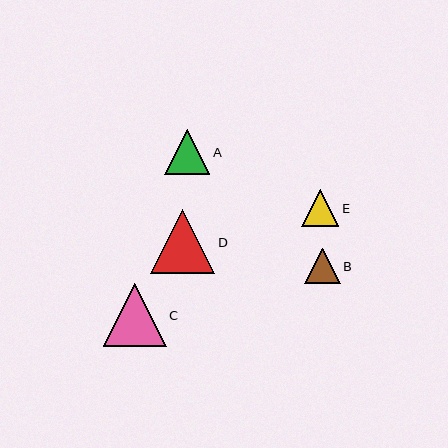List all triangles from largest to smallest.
From largest to smallest: D, C, A, E, B.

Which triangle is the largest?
Triangle D is the largest with a size of approximately 64 pixels.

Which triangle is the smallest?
Triangle B is the smallest with a size of approximately 35 pixels.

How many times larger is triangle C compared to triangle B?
Triangle C is approximately 1.8 times the size of triangle B.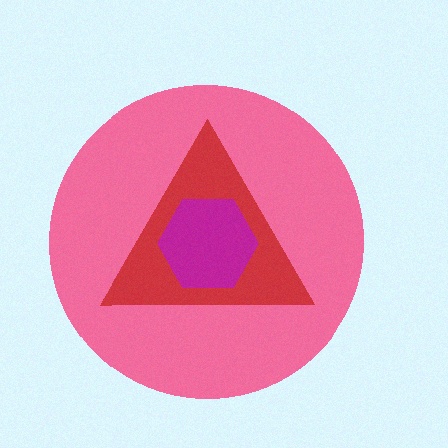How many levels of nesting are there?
3.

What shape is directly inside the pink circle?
The red triangle.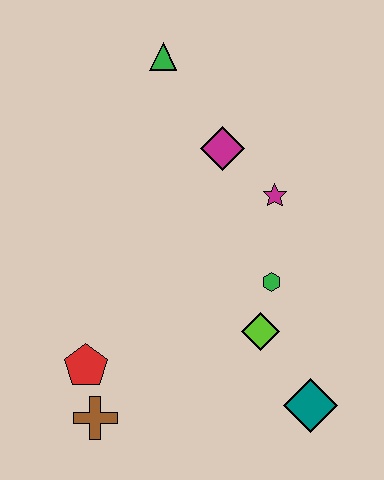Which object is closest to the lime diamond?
The green hexagon is closest to the lime diamond.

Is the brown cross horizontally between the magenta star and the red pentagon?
Yes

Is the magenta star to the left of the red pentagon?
No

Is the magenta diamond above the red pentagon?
Yes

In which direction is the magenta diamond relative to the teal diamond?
The magenta diamond is above the teal diamond.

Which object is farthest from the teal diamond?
The green triangle is farthest from the teal diamond.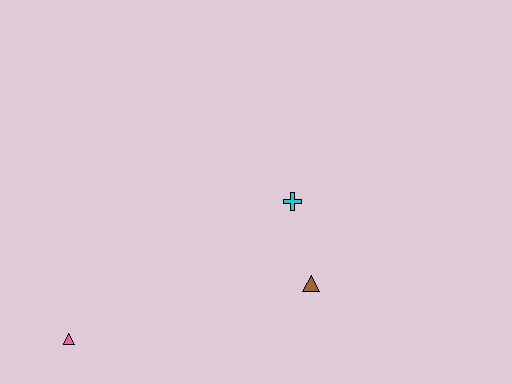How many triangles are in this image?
There are 2 triangles.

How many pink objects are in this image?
There is 1 pink object.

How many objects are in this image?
There are 3 objects.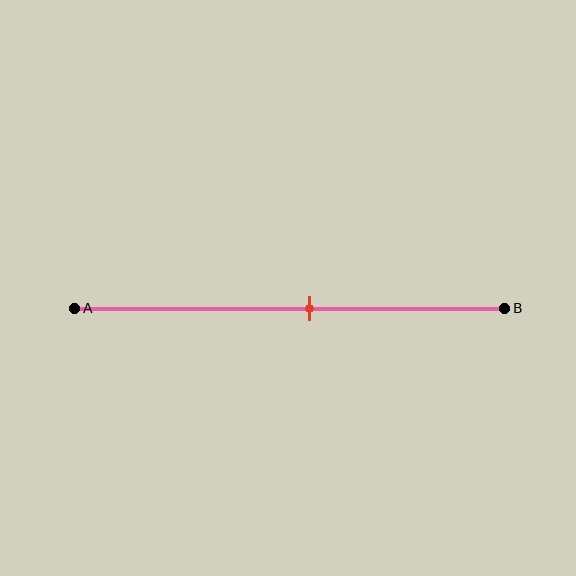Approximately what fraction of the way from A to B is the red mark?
The red mark is approximately 55% of the way from A to B.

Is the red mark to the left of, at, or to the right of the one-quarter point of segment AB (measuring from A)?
The red mark is to the right of the one-quarter point of segment AB.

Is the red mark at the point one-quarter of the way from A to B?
No, the mark is at about 55% from A, not at the 25% one-quarter point.